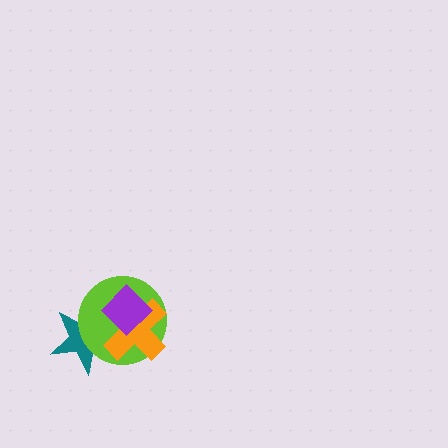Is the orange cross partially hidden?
Yes, it is partially covered by another shape.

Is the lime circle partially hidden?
Yes, it is partially covered by another shape.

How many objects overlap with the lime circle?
3 objects overlap with the lime circle.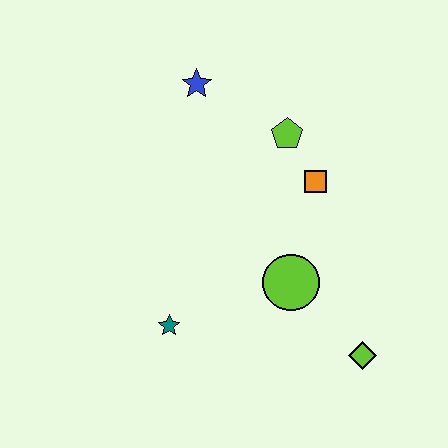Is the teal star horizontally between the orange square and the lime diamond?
No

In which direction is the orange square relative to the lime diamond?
The orange square is above the lime diamond.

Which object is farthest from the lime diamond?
The blue star is farthest from the lime diamond.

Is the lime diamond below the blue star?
Yes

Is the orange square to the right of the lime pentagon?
Yes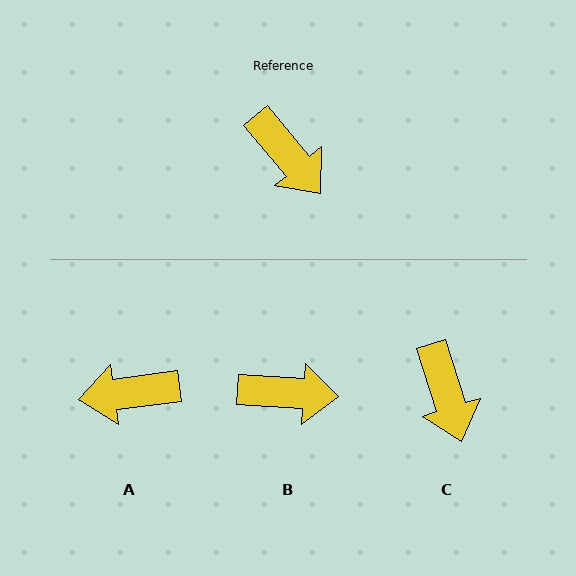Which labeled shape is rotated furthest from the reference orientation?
A, about 122 degrees away.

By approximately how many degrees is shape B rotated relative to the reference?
Approximately 46 degrees counter-clockwise.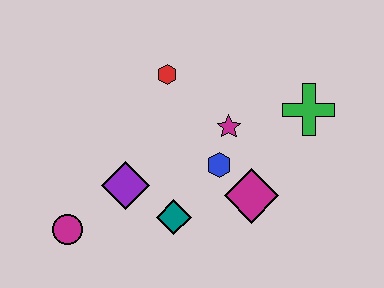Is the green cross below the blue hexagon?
No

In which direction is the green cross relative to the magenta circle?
The green cross is to the right of the magenta circle.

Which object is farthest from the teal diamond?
The green cross is farthest from the teal diamond.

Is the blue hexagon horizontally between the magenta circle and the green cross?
Yes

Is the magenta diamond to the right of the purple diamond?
Yes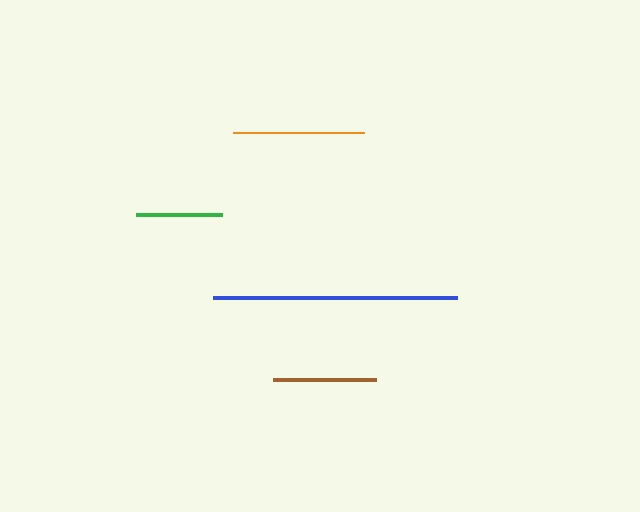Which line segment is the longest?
The blue line is the longest at approximately 244 pixels.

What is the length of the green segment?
The green segment is approximately 86 pixels long.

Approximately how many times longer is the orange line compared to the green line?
The orange line is approximately 1.5 times the length of the green line.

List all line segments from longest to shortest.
From longest to shortest: blue, orange, brown, green.